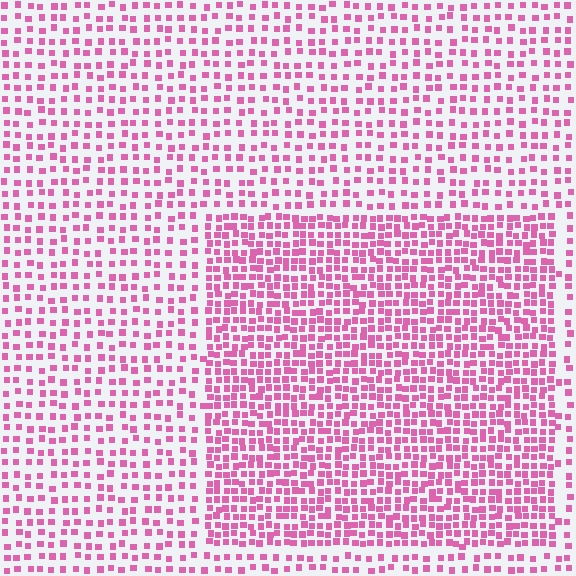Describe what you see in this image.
The image contains small pink elements arranged at two different densities. A rectangle-shaped region is visible where the elements are more densely packed than the surrounding area.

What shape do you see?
I see a rectangle.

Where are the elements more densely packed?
The elements are more densely packed inside the rectangle boundary.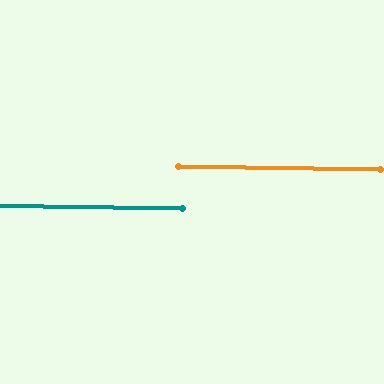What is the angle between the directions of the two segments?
Approximately 0 degrees.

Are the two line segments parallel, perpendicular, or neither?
Parallel — their directions differ by only 0.5°.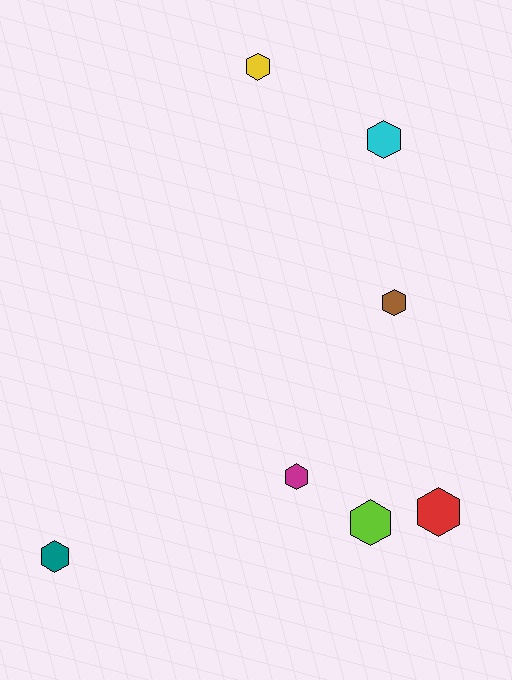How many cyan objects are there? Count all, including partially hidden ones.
There is 1 cyan object.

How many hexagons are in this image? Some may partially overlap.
There are 7 hexagons.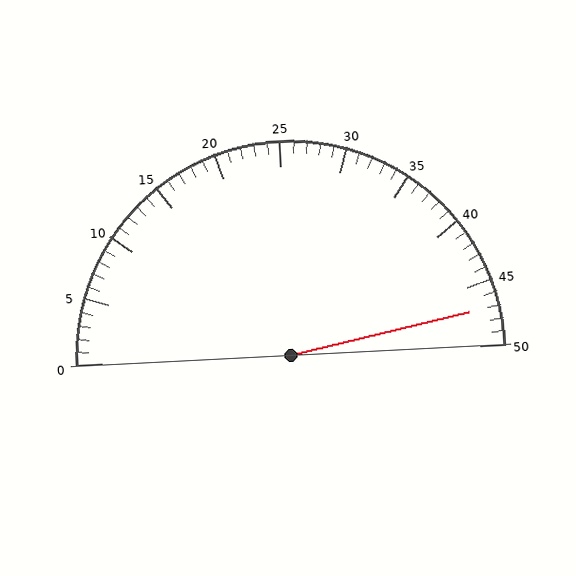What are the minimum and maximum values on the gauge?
The gauge ranges from 0 to 50.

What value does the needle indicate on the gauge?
The needle indicates approximately 47.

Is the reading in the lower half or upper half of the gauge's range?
The reading is in the upper half of the range (0 to 50).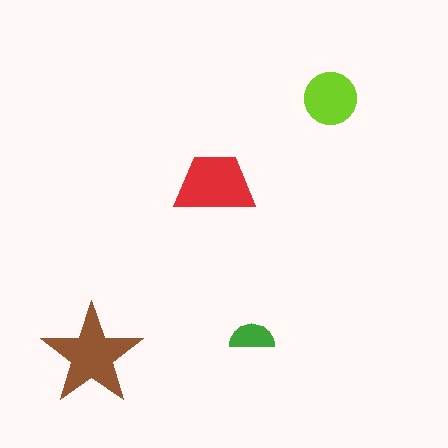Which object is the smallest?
The green semicircle.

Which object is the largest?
The brown star.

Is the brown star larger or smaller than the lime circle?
Larger.